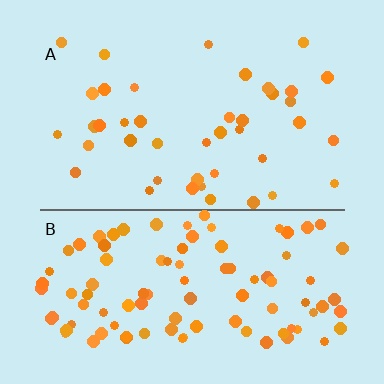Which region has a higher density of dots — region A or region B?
B (the bottom).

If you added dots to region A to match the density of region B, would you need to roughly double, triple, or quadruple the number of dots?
Approximately double.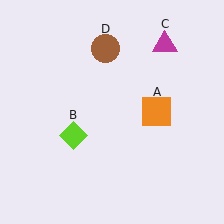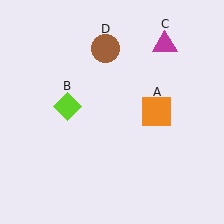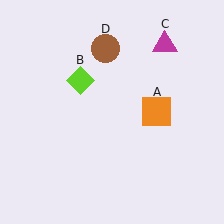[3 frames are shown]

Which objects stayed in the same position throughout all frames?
Orange square (object A) and magenta triangle (object C) and brown circle (object D) remained stationary.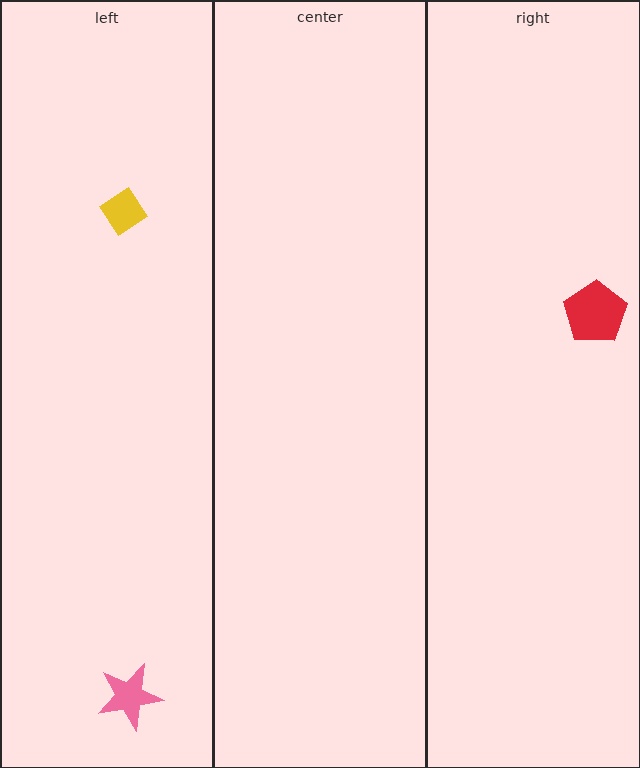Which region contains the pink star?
The left region.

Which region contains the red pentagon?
The right region.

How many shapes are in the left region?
2.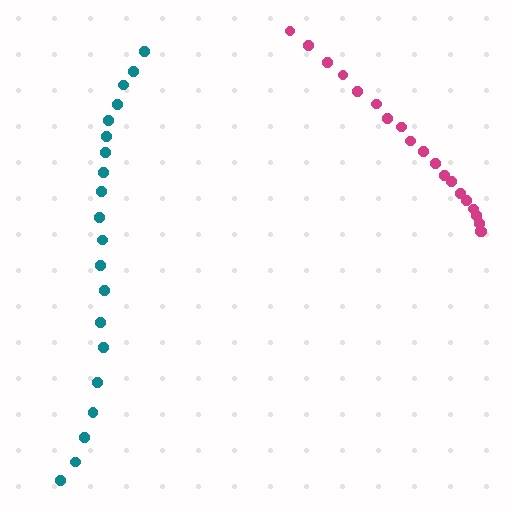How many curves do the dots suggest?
There are 2 distinct paths.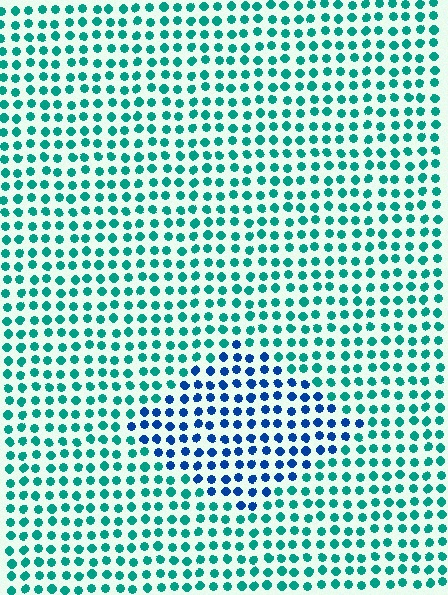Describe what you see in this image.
The image is filled with small teal elements in a uniform arrangement. A diamond-shaped region is visible where the elements are tinted to a slightly different hue, forming a subtle color boundary.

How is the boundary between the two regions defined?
The boundary is defined purely by a slight shift in hue (about 46 degrees). Spacing, size, and orientation are identical on both sides.